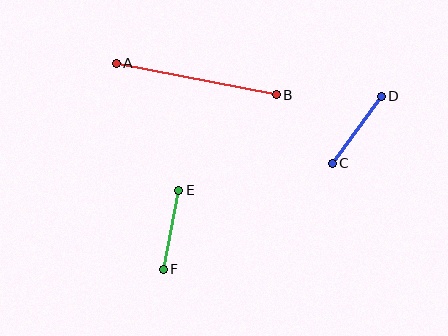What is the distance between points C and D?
The distance is approximately 83 pixels.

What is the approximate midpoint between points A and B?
The midpoint is at approximately (196, 79) pixels.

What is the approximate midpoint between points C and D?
The midpoint is at approximately (357, 130) pixels.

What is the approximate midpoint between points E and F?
The midpoint is at approximately (171, 230) pixels.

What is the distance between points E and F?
The distance is approximately 80 pixels.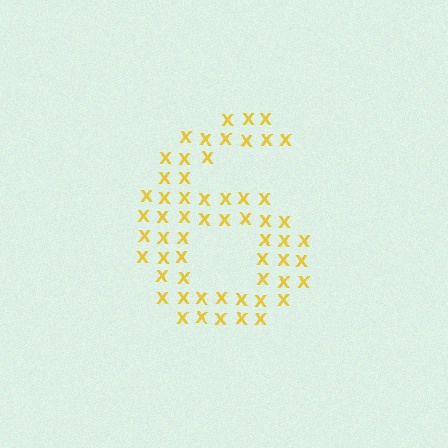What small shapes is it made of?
It is made of small letter X's.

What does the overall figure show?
The overall figure shows the digit 6.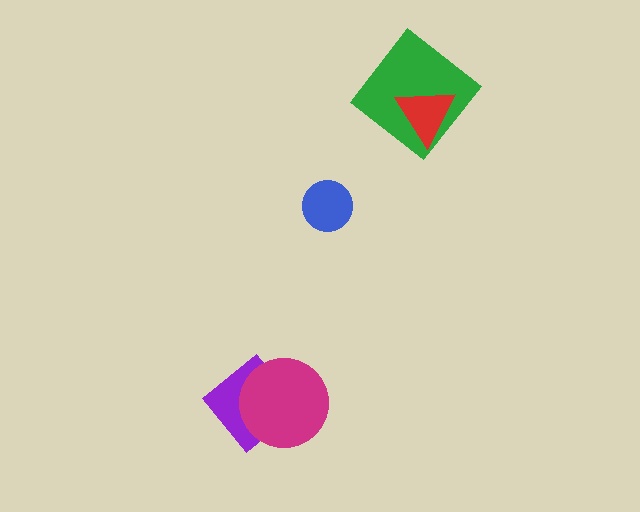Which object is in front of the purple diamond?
The magenta circle is in front of the purple diamond.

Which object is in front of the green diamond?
The red triangle is in front of the green diamond.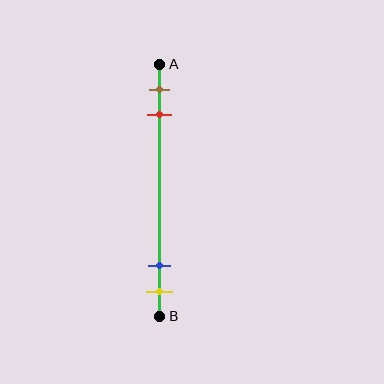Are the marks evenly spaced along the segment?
No, the marks are not evenly spaced.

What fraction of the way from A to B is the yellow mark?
The yellow mark is approximately 90% (0.9) of the way from A to B.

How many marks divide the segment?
There are 4 marks dividing the segment.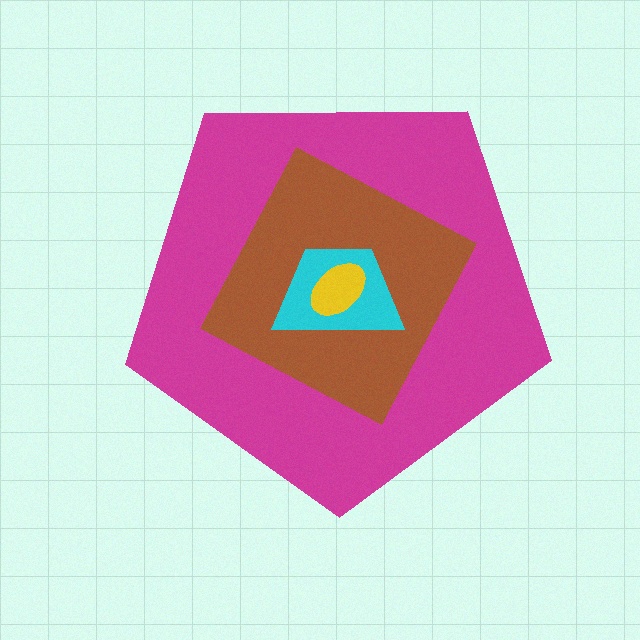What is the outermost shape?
The magenta pentagon.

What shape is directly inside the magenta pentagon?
The brown square.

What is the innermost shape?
The yellow ellipse.